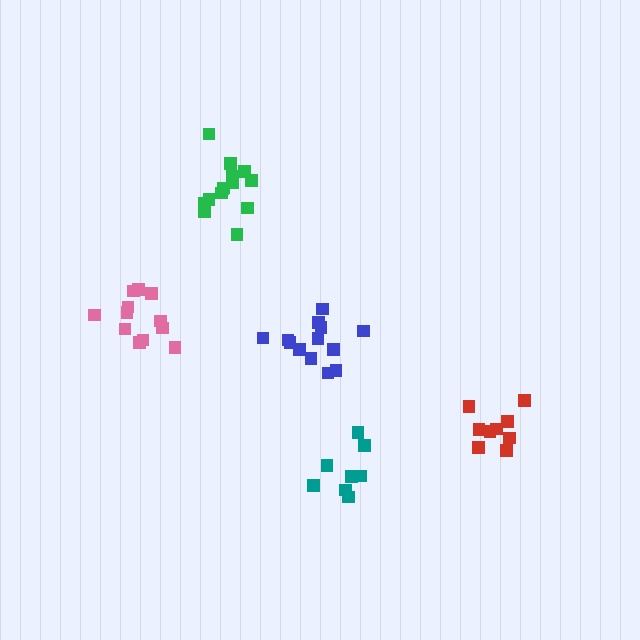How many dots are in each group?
Group 1: 9 dots, Group 2: 13 dots, Group 3: 8 dots, Group 4: 12 dots, Group 5: 14 dots (56 total).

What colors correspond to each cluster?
The clusters are colored: red, blue, teal, pink, green.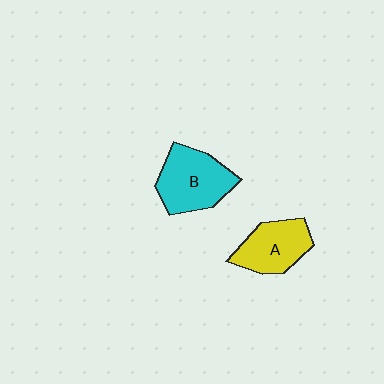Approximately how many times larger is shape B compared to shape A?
Approximately 1.2 times.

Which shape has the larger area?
Shape B (cyan).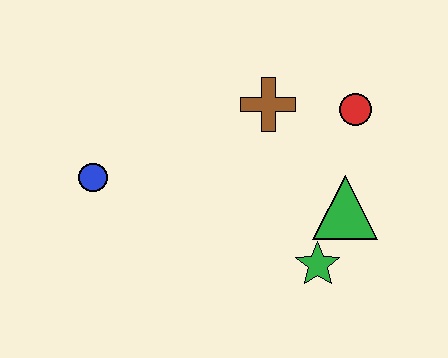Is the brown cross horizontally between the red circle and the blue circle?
Yes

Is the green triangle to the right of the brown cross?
Yes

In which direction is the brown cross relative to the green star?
The brown cross is above the green star.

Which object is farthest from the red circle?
The blue circle is farthest from the red circle.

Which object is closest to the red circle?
The brown cross is closest to the red circle.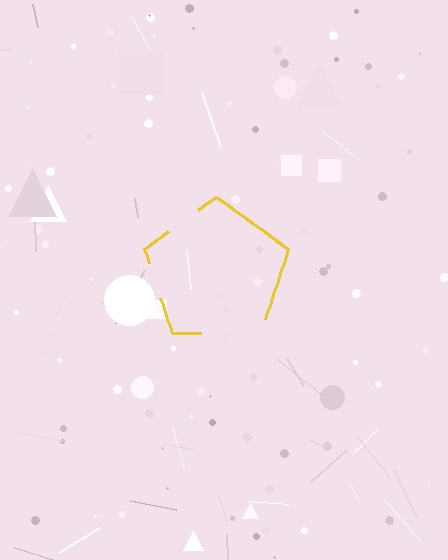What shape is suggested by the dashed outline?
The dashed outline suggests a pentagon.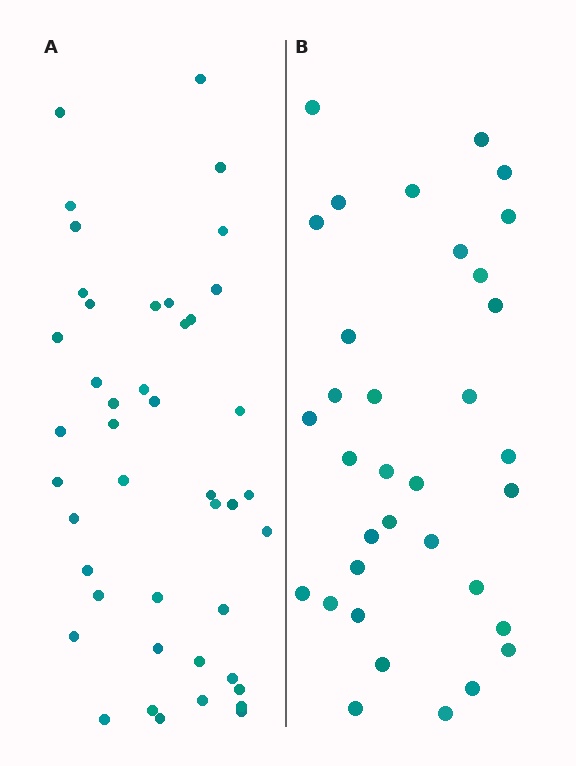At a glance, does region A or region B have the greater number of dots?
Region A (the left region) has more dots.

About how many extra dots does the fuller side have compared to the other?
Region A has roughly 10 or so more dots than region B.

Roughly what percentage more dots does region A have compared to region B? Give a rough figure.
About 30% more.